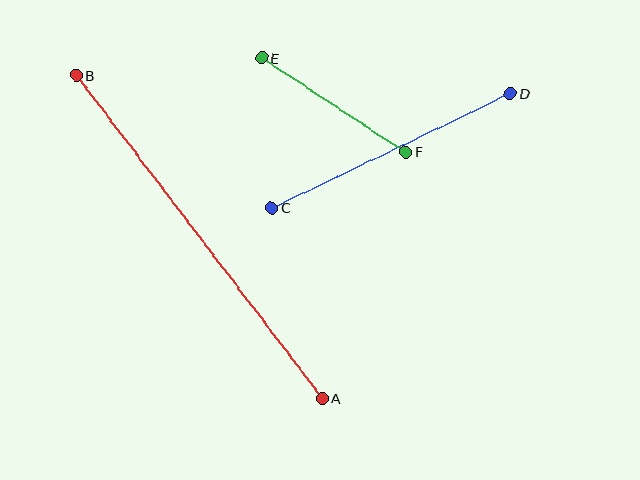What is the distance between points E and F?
The distance is approximately 172 pixels.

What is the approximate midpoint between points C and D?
The midpoint is at approximately (391, 151) pixels.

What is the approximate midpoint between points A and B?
The midpoint is at approximately (199, 237) pixels.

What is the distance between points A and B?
The distance is approximately 406 pixels.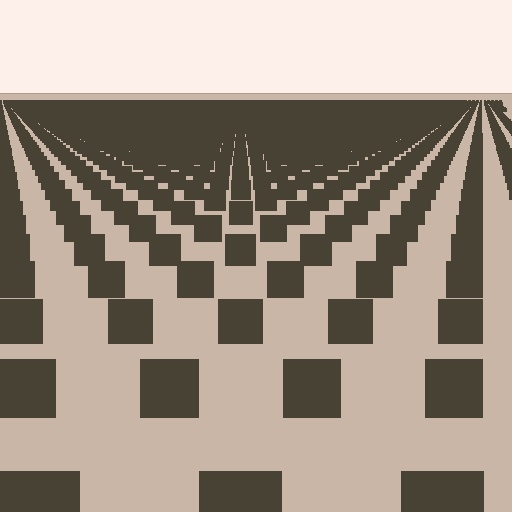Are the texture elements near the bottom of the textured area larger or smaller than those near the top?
Larger. Near the bottom, elements are closer to the viewer and appear at a bigger on-screen size.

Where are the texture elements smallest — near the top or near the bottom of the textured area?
Near the top.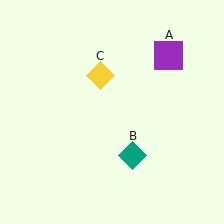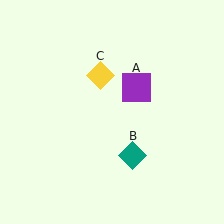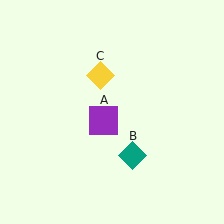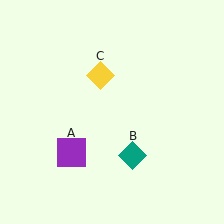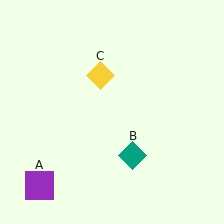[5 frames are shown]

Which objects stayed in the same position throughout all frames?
Teal diamond (object B) and yellow diamond (object C) remained stationary.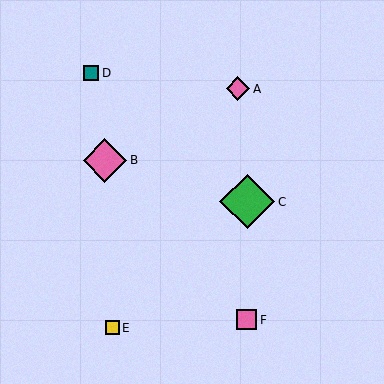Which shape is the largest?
The green diamond (labeled C) is the largest.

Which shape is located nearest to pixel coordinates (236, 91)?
The pink diamond (labeled A) at (238, 89) is nearest to that location.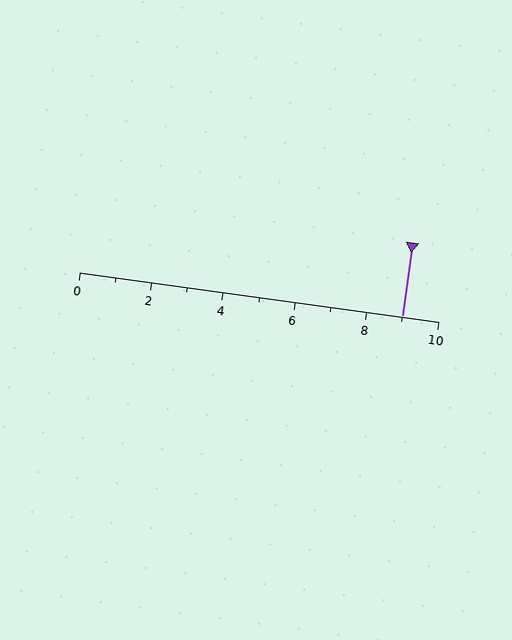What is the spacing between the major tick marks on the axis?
The major ticks are spaced 2 apart.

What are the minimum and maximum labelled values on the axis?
The axis runs from 0 to 10.